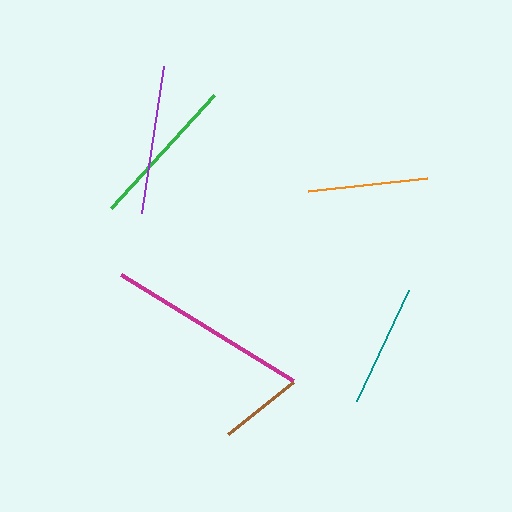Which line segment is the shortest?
The brown line is the shortest at approximately 84 pixels.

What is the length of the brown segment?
The brown segment is approximately 84 pixels long.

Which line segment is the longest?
The magenta line is the longest at approximately 202 pixels.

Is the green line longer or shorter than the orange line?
The green line is longer than the orange line.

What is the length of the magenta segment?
The magenta segment is approximately 202 pixels long.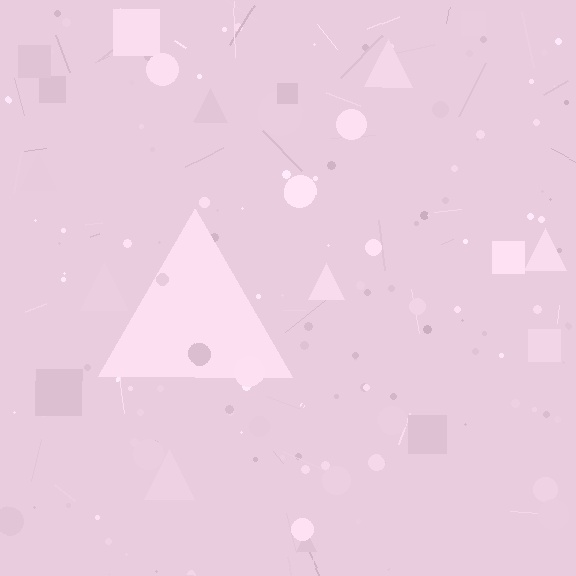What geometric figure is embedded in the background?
A triangle is embedded in the background.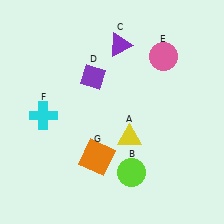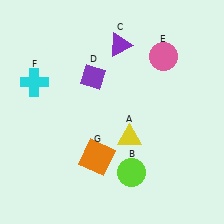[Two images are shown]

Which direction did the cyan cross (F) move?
The cyan cross (F) moved up.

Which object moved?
The cyan cross (F) moved up.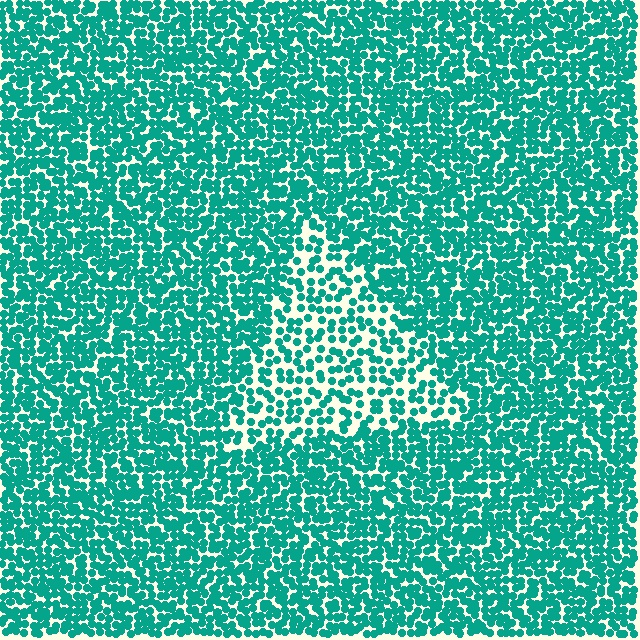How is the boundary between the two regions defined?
The boundary is defined by a change in element density (approximately 1.9x ratio). All elements are the same color, size, and shape.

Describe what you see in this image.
The image contains small teal elements arranged at two different densities. A triangle-shaped region is visible where the elements are less densely packed than the surrounding area.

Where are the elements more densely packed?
The elements are more densely packed outside the triangle boundary.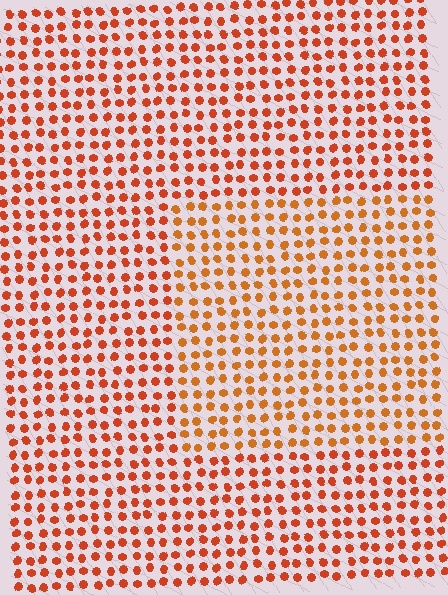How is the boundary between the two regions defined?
The boundary is defined purely by a slight shift in hue (about 18 degrees). Spacing, size, and orientation are identical on both sides.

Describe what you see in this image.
The image is filled with small red elements in a uniform arrangement. A rectangle-shaped region is visible where the elements are tinted to a slightly different hue, forming a subtle color boundary.